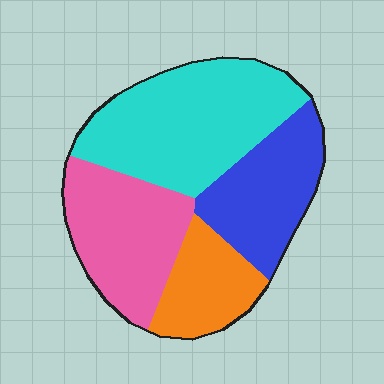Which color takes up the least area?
Orange, at roughly 15%.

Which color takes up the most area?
Cyan, at roughly 35%.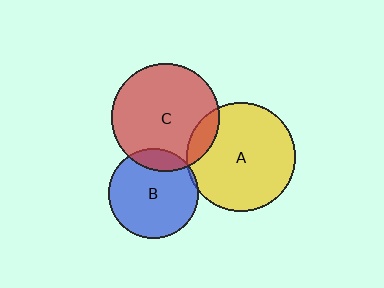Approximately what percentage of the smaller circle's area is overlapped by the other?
Approximately 15%.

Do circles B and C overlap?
Yes.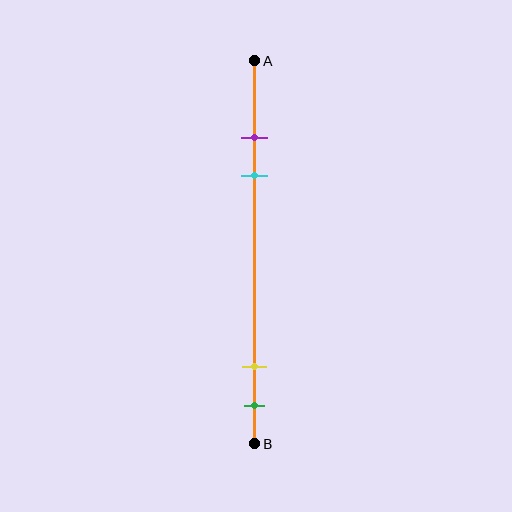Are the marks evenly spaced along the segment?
No, the marks are not evenly spaced.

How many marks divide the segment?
There are 4 marks dividing the segment.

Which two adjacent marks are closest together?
The purple and cyan marks are the closest adjacent pair.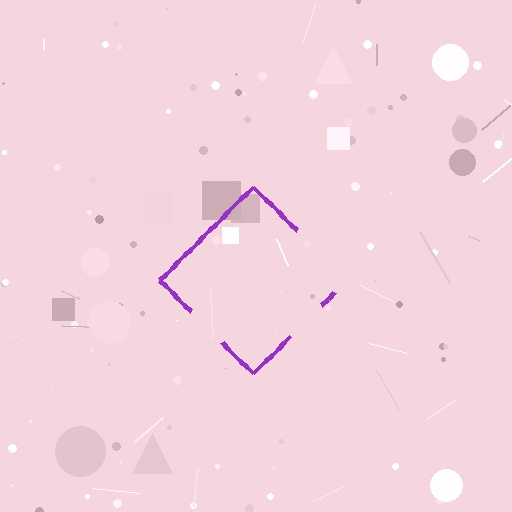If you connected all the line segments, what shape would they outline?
They would outline a diamond.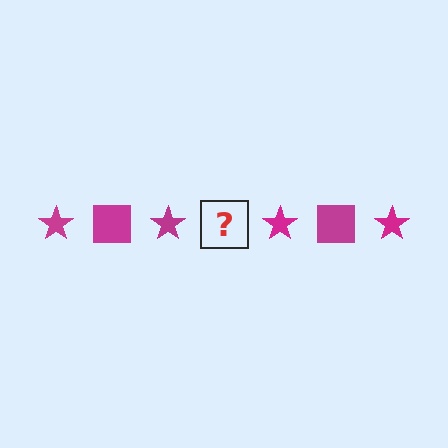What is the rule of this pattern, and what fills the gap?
The rule is that the pattern cycles through star, square shapes in magenta. The gap should be filled with a magenta square.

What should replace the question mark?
The question mark should be replaced with a magenta square.